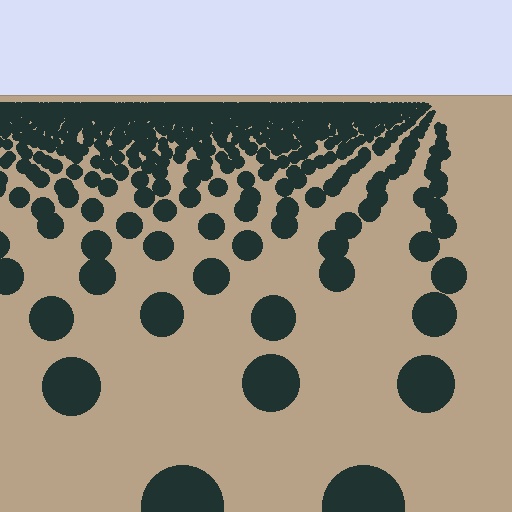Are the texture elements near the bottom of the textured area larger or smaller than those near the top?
Larger. Near the bottom, elements are closer to the viewer and appear at a bigger on-screen size.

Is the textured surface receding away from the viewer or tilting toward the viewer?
The surface is receding away from the viewer. Texture elements get smaller and denser toward the top.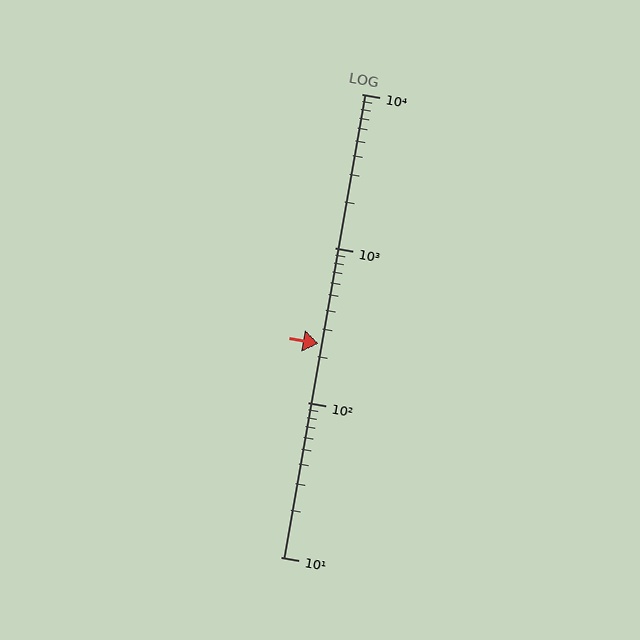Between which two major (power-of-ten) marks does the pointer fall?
The pointer is between 100 and 1000.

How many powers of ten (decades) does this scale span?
The scale spans 3 decades, from 10 to 10000.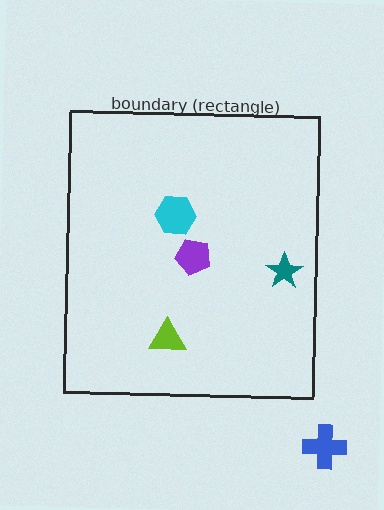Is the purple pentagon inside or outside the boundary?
Inside.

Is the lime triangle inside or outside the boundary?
Inside.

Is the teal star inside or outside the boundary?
Inside.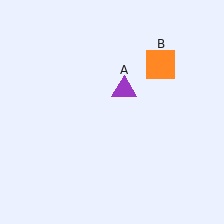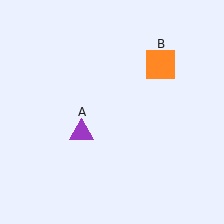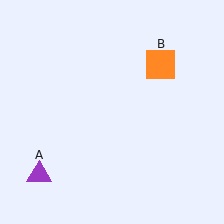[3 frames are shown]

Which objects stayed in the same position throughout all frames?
Orange square (object B) remained stationary.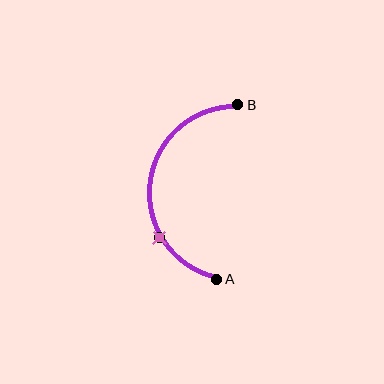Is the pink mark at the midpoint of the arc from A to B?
No. The pink mark lies on the arc but is closer to endpoint A. The arc midpoint would be at the point on the curve equidistant along the arc from both A and B.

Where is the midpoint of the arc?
The arc midpoint is the point on the curve farthest from the straight line joining A and B. It sits to the left of that line.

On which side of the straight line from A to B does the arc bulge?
The arc bulges to the left of the straight line connecting A and B.